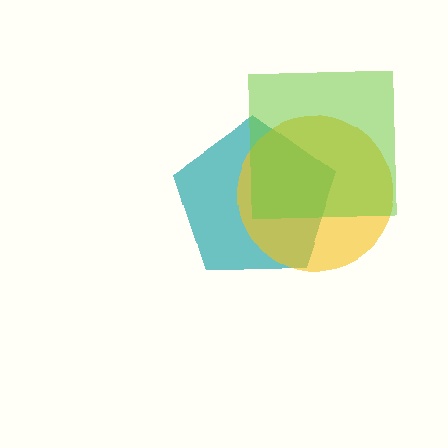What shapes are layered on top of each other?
The layered shapes are: a teal pentagon, a yellow circle, a lime square.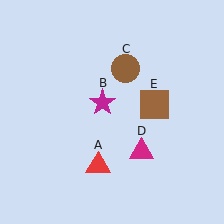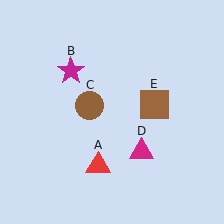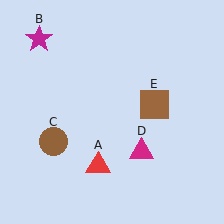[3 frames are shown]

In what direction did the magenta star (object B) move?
The magenta star (object B) moved up and to the left.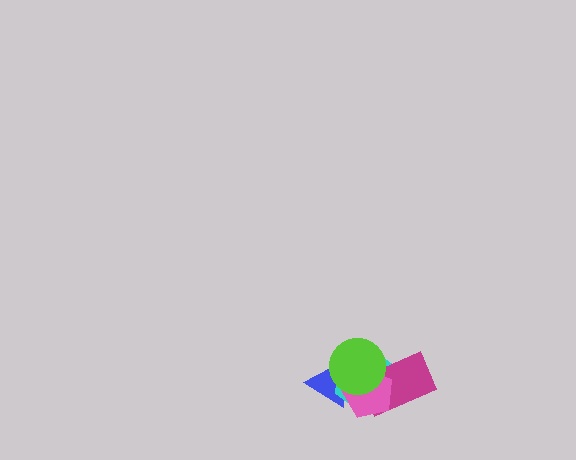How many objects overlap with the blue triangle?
3 objects overlap with the blue triangle.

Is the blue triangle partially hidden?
Yes, it is partially covered by another shape.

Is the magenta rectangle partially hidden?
Yes, it is partially covered by another shape.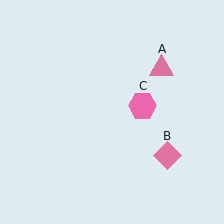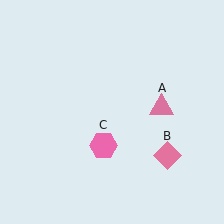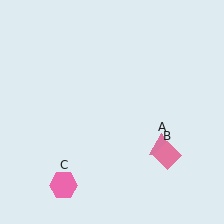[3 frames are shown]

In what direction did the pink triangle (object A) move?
The pink triangle (object A) moved down.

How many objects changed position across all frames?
2 objects changed position: pink triangle (object A), pink hexagon (object C).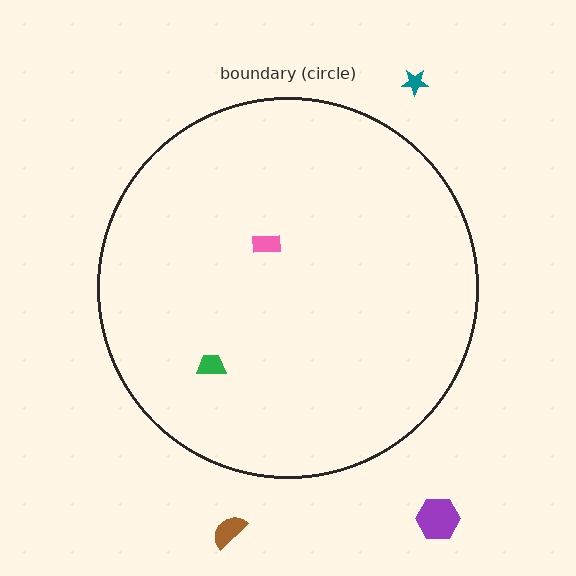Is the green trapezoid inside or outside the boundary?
Inside.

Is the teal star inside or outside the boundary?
Outside.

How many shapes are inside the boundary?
2 inside, 3 outside.